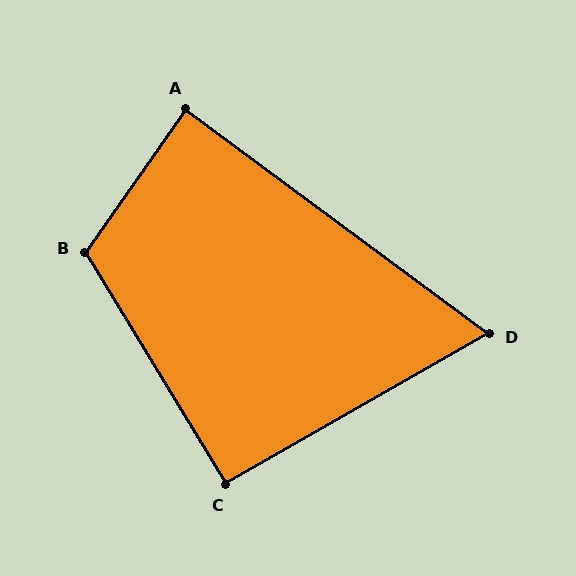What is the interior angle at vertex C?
Approximately 91 degrees (approximately right).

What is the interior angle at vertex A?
Approximately 89 degrees (approximately right).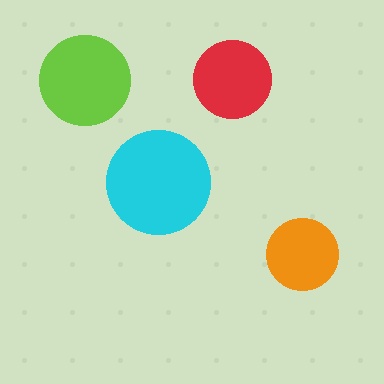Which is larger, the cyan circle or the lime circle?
The cyan one.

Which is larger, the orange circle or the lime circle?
The lime one.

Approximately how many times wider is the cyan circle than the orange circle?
About 1.5 times wider.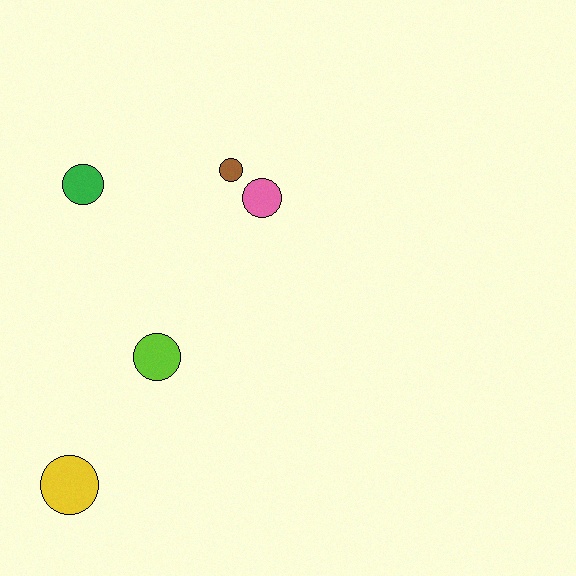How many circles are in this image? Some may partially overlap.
There are 5 circles.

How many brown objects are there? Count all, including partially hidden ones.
There is 1 brown object.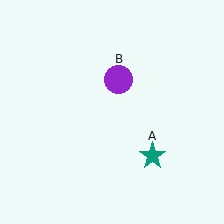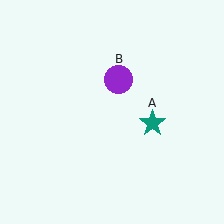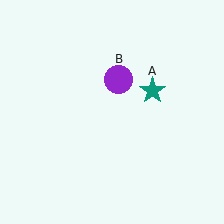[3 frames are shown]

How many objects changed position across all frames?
1 object changed position: teal star (object A).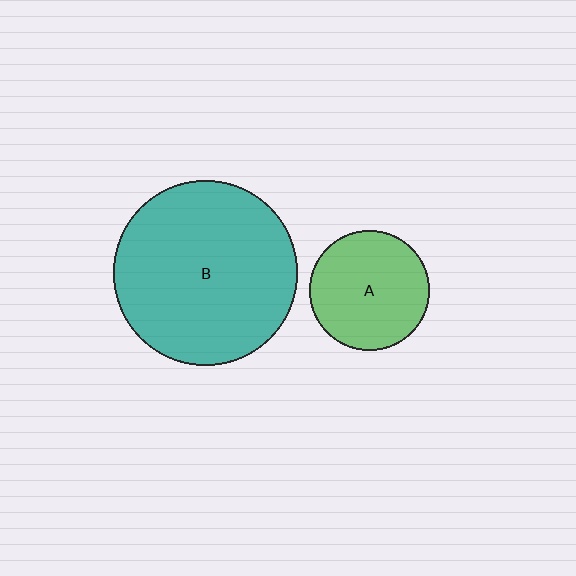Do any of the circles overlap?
No, none of the circles overlap.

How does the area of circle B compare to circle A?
Approximately 2.4 times.